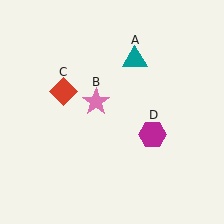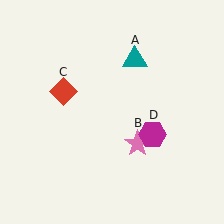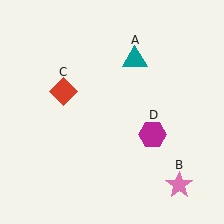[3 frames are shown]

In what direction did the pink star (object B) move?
The pink star (object B) moved down and to the right.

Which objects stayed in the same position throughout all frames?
Teal triangle (object A) and red diamond (object C) and magenta hexagon (object D) remained stationary.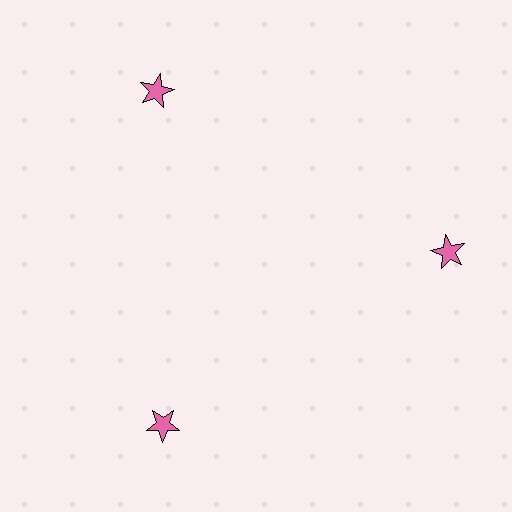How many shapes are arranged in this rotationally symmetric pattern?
There are 3 shapes, arranged in 3 groups of 1.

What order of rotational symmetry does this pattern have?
This pattern has 3-fold rotational symmetry.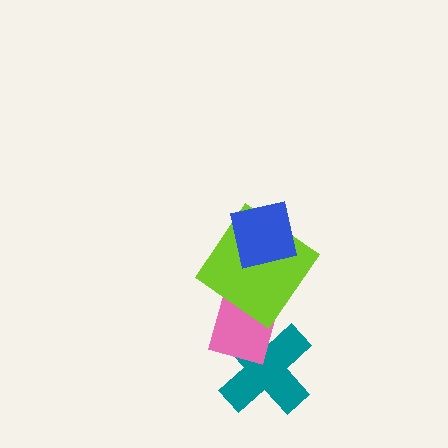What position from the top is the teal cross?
The teal cross is 4th from the top.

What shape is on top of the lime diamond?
The blue square is on top of the lime diamond.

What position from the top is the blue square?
The blue square is 1st from the top.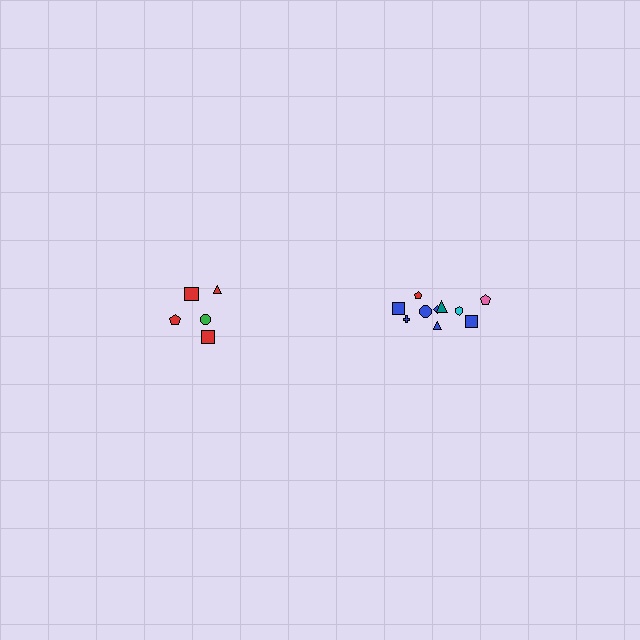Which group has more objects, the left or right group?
The right group.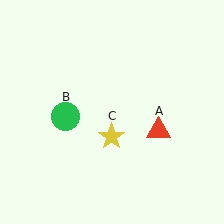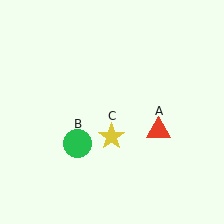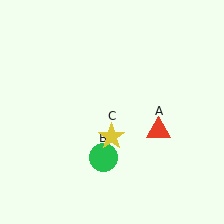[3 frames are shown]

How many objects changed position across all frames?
1 object changed position: green circle (object B).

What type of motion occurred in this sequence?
The green circle (object B) rotated counterclockwise around the center of the scene.